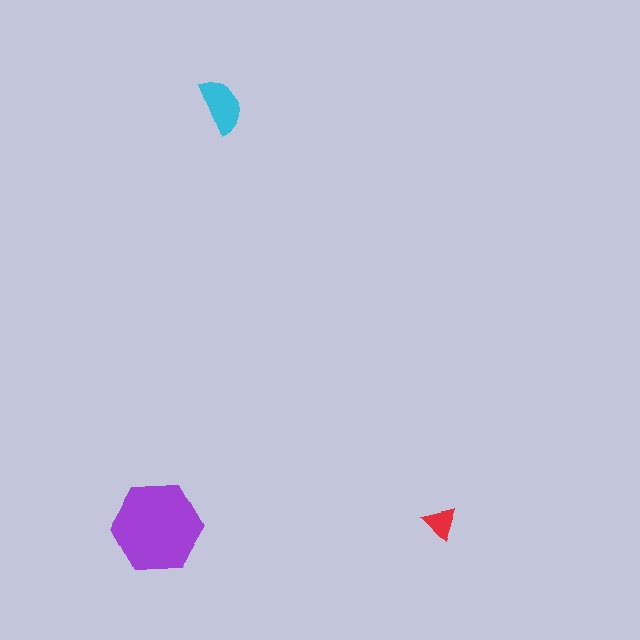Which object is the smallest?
The red triangle.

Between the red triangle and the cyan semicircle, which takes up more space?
The cyan semicircle.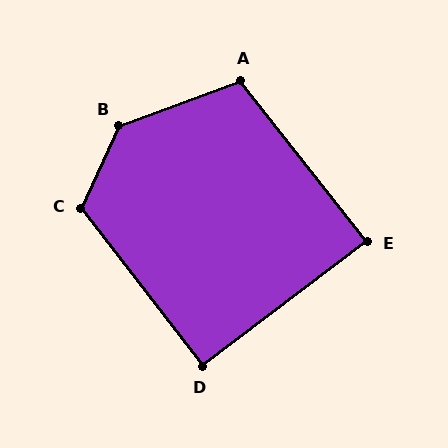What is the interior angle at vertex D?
Approximately 90 degrees (approximately right).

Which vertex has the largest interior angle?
B, at approximately 135 degrees.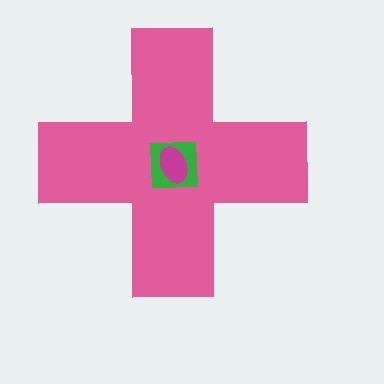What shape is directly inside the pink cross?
The green square.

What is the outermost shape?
The pink cross.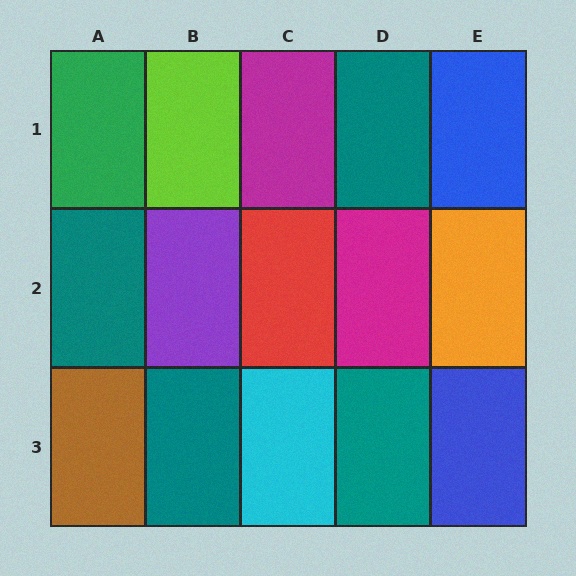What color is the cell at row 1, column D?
Teal.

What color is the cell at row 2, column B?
Purple.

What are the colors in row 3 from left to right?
Brown, teal, cyan, teal, blue.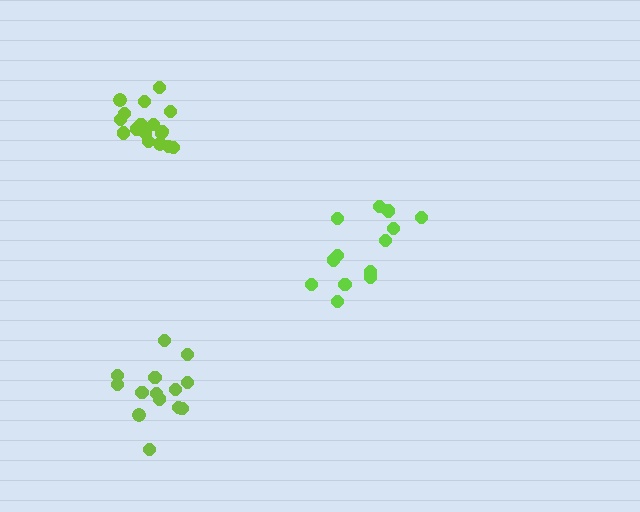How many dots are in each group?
Group 1: 13 dots, Group 2: 17 dots, Group 3: 14 dots (44 total).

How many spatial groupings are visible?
There are 3 spatial groupings.